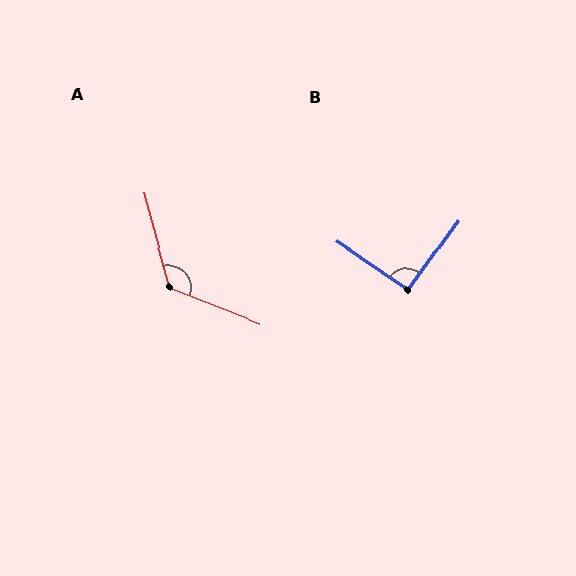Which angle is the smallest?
B, at approximately 92 degrees.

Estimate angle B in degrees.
Approximately 92 degrees.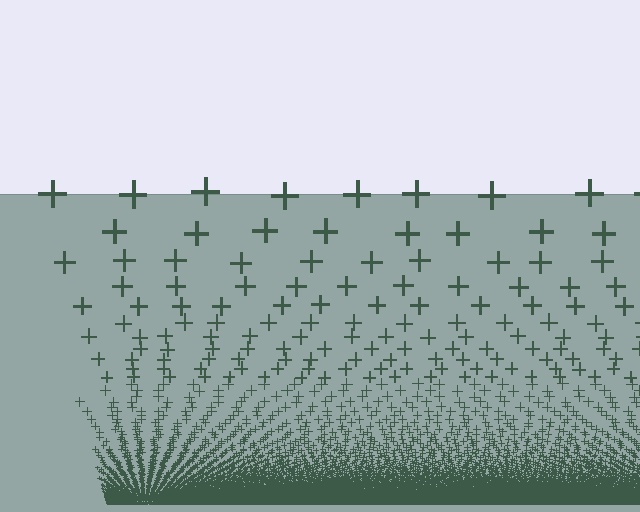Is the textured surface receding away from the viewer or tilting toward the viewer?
The surface appears to tilt toward the viewer. Texture elements get larger and sparser toward the top.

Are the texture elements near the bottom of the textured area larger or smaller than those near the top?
Smaller. The gradient is inverted — elements near the bottom are smaller and denser.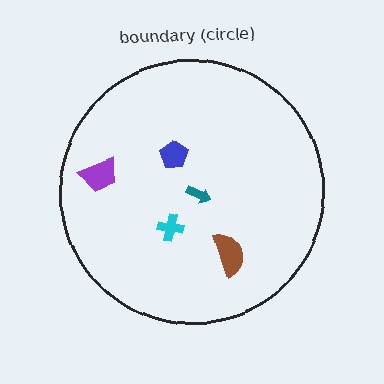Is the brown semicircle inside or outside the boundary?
Inside.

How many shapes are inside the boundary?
5 inside, 0 outside.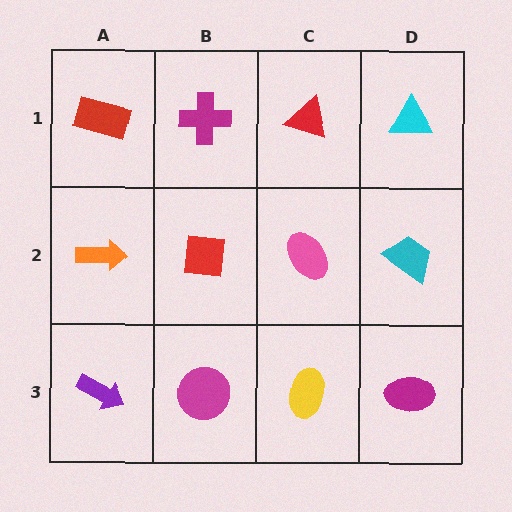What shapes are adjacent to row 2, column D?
A cyan triangle (row 1, column D), a magenta ellipse (row 3, column D), a pink ellipse (row 2, column C).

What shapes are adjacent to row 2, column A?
A red rectangle (row 1, column A), a purple arrow (row 3, column A), a red square (row 2, column B).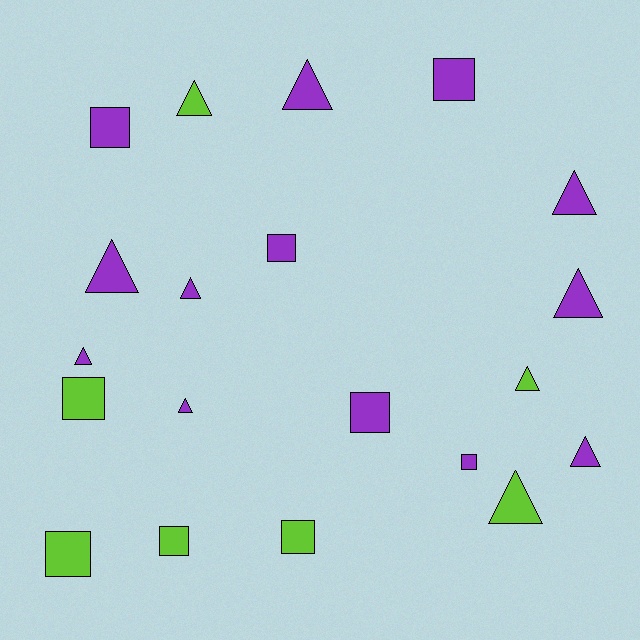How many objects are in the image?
There are 20 objects.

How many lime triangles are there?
There are 3 lime triangles.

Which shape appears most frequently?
Triangle, with 11 objects.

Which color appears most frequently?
Purple, with 13 objects.